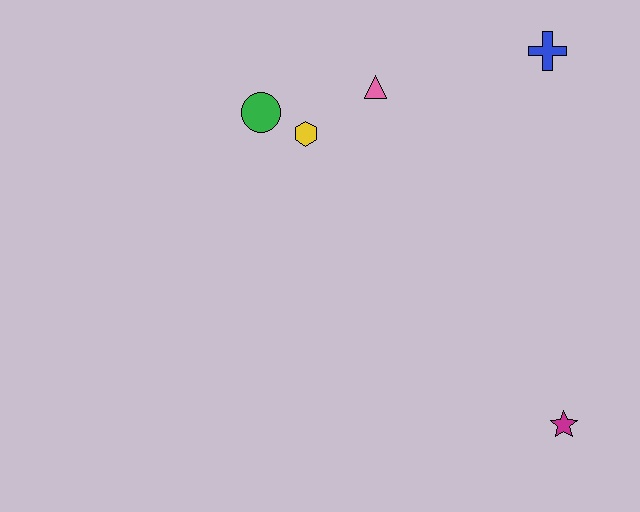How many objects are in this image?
There are 5 objects.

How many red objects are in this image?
There are no red objects.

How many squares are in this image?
There are no squares.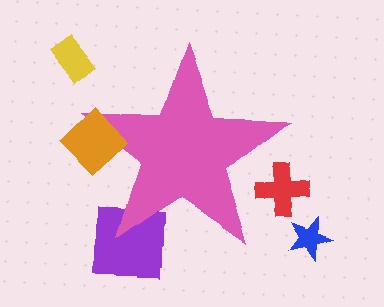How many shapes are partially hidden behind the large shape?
2 shapes are partially hidden.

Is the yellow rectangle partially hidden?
No, the yellow rectangle is fully visible.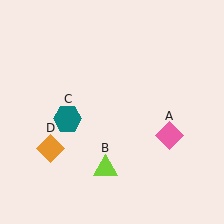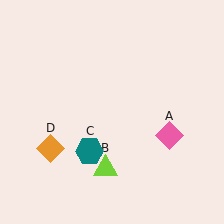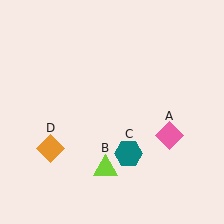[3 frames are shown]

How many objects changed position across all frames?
1 object changed position: teal hexagon (object C).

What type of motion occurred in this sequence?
The teal hexagon (object C) rotated counterclockwise around the center of the scene.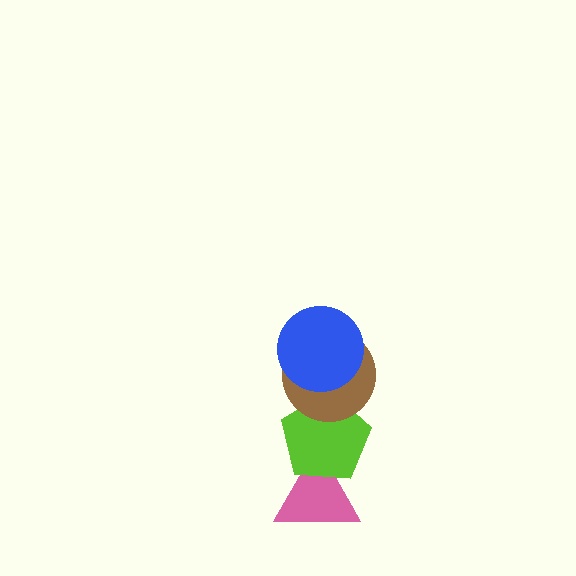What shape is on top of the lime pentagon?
The brown circle is on top of the lime pentagon.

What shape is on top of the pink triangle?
The lime pentagon is on top of the pink triangle.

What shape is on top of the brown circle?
The blue circle is on top of the brown circle.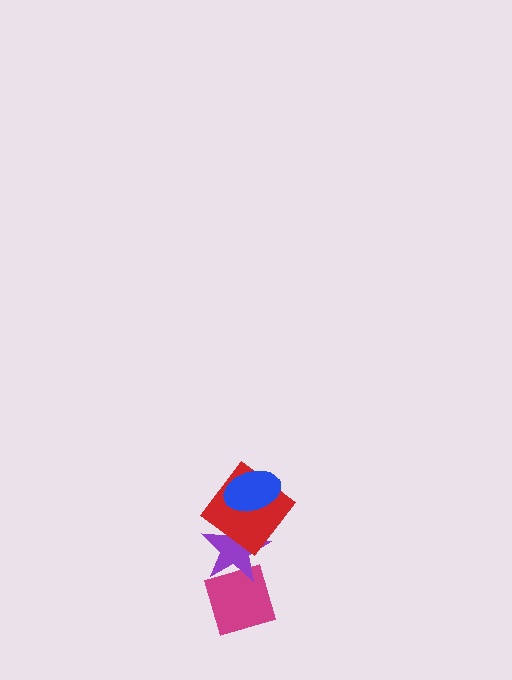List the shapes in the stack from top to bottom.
From top to bottom: the blue ellipse, the red diamond, the purple star, the magenta diamond.